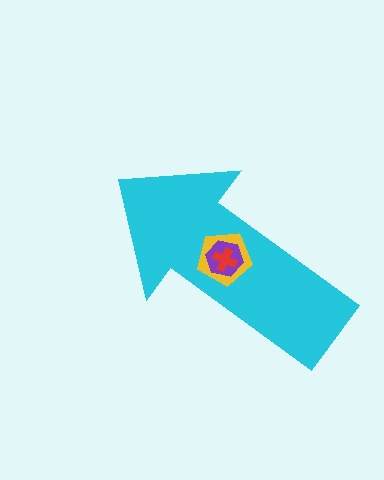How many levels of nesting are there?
4.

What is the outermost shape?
The cyan arrow.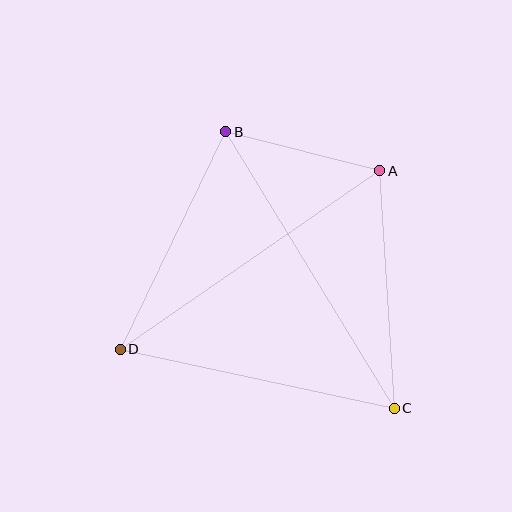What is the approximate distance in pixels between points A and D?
The distance between A and D is approximately 315 pixels.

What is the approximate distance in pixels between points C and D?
The distance between C and D is approximately 280 pixels.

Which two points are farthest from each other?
Points B and C are farthest from each other.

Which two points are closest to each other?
Points A and B are closest to each other.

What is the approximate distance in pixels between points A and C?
The distance between A and C is approximately 238 pixels.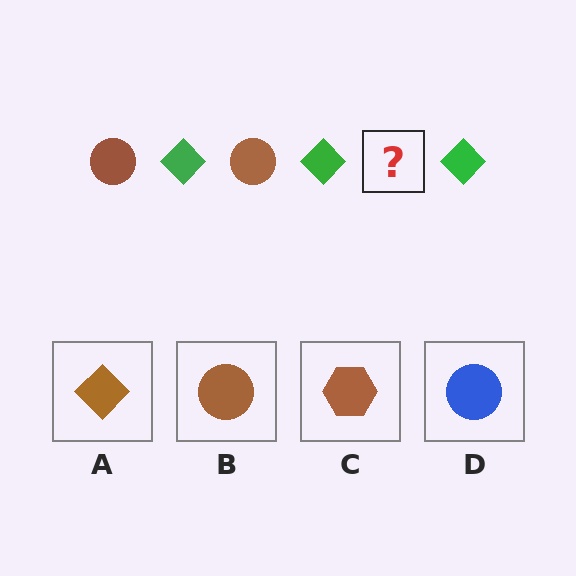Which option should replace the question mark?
Option B.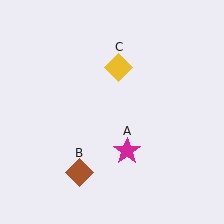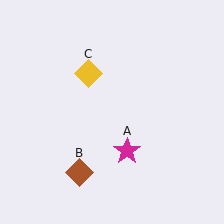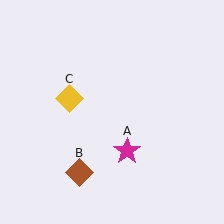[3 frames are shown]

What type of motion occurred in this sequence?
The yellow diamond (object C) rotated counterclockwise around the center of the scene.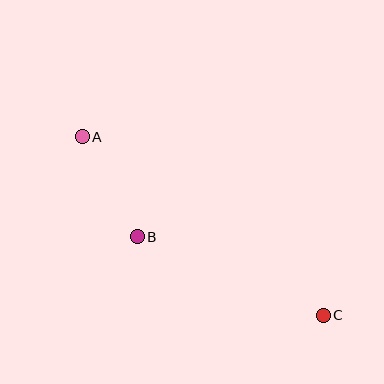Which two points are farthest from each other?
Points A and C are farthest from each other.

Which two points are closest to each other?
Points A and B are closest to each other.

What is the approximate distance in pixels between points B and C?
The distance between B and C is approximately 202 pixels.